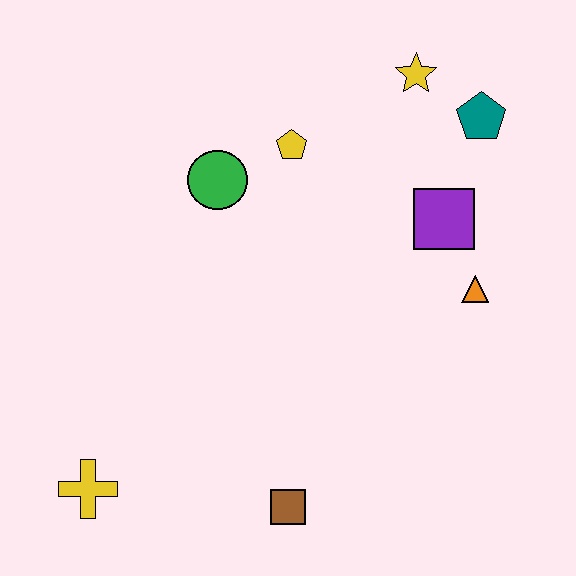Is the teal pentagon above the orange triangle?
Yes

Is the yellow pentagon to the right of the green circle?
Yes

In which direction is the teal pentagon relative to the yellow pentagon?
The teal pentagon is to the right of the yellow pentagon.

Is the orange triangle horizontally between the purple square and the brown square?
No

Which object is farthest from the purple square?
The yellow cross is farthest from the purple square.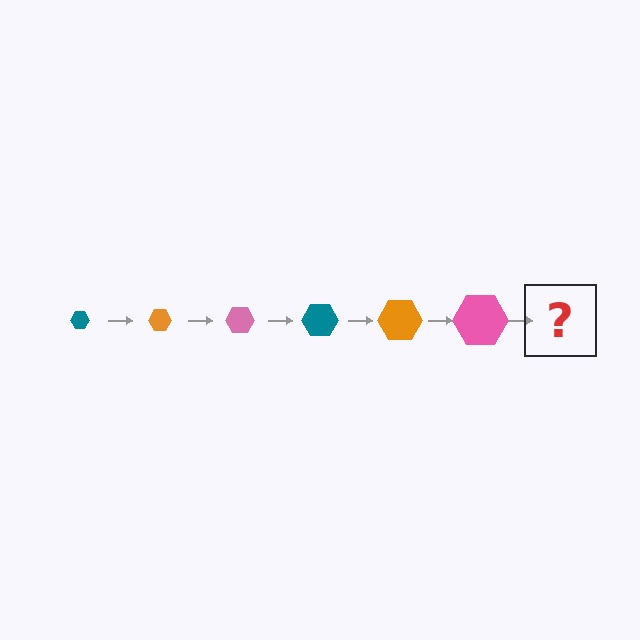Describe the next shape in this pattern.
It should be a teal hexagon, larger than the previous one.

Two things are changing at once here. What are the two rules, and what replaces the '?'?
The two rules are that the hexagon grows larger each step and the color cycles through teal, orange, and pink. The '?' should be a teal hexagon, larger than the previous one.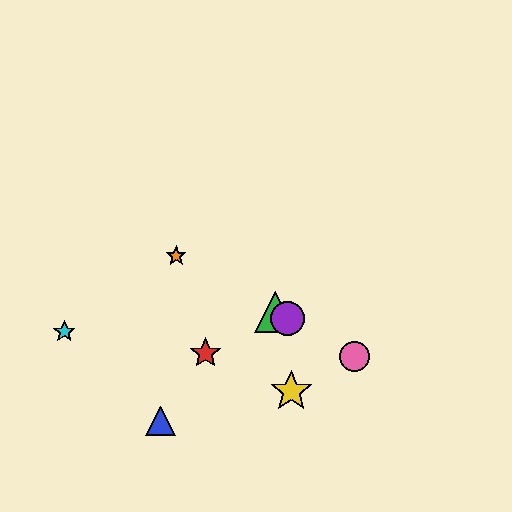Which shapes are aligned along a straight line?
The green triangle, the purple circle, the orange star, the pink circle are aligned along a straight line.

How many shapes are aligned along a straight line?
4 shapes (the green triangle, the purple circle, the orange star, the pink circle) are aligned along a straight line.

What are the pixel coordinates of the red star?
The red star is at (205, 353).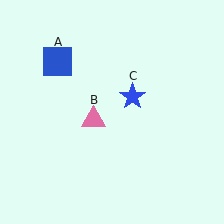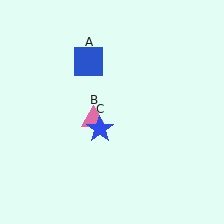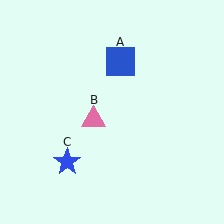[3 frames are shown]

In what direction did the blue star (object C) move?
The blue star (object C) moved down and to the left.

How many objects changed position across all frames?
2 objects changed position: blue square (object A), blue star (object C).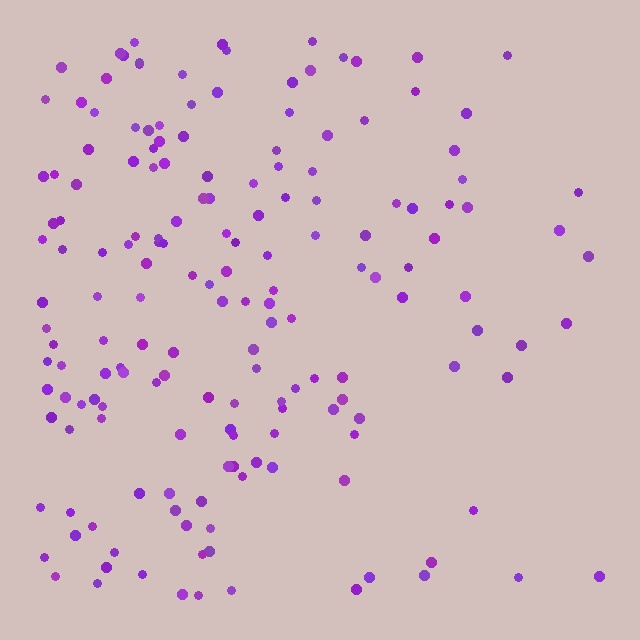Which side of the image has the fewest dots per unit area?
The right.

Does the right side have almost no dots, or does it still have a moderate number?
Still a moderate number, just noticeably fewer than the left.